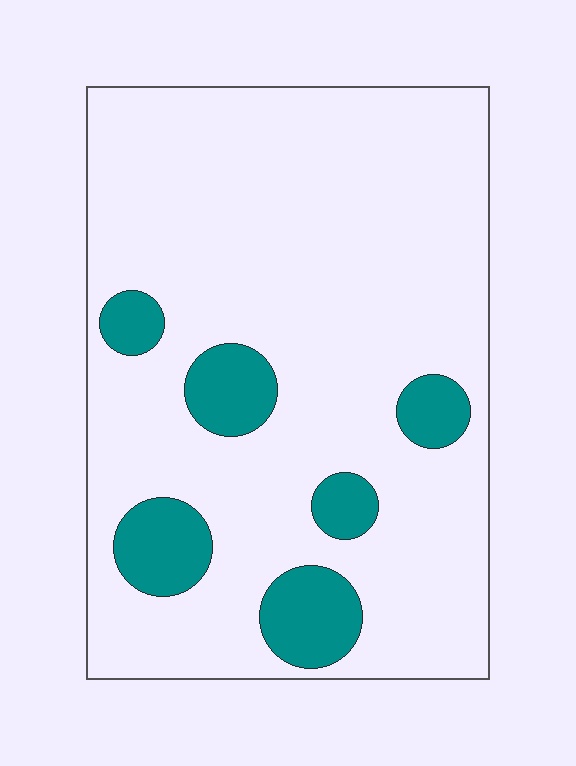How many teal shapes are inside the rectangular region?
6.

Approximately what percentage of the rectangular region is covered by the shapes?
Approximately 15%.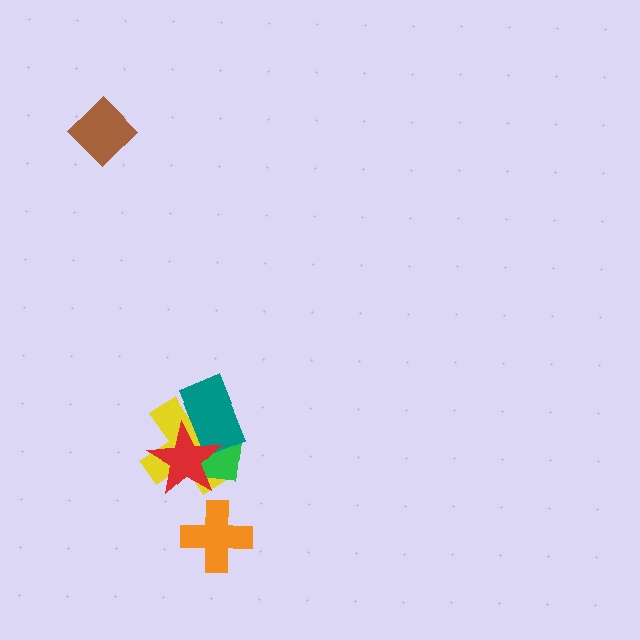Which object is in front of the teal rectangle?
The red star is in front of the teal rectangle.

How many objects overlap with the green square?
3 objects overlap with the green square.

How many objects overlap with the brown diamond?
0 objects overlap with the brown diamond.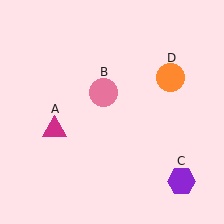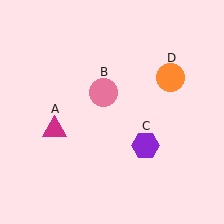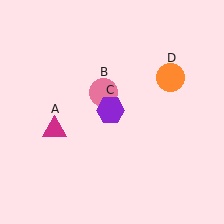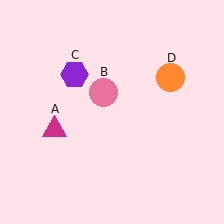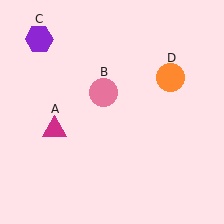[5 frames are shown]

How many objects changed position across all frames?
1 object changed position: purple hexagon (object C).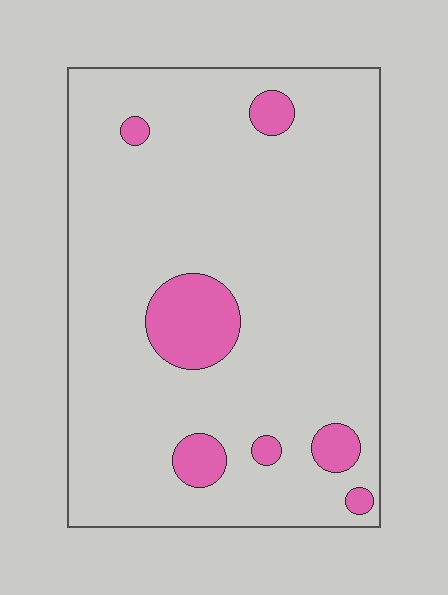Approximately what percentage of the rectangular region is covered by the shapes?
Approximately 10%.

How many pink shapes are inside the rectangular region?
7.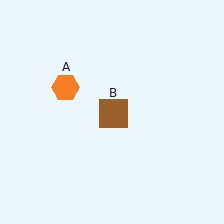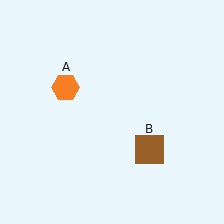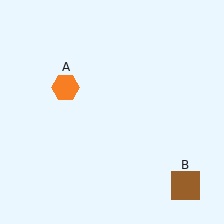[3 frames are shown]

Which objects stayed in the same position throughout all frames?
Orange hexagon (object A) remained stationary.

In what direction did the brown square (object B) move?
The brown square (object B) moved down and to the right.